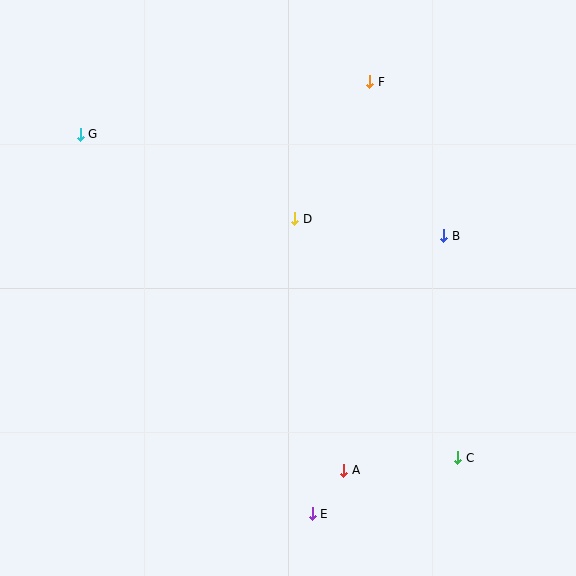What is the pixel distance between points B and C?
The distance between B and C is 222 pixels.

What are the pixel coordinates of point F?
Point F is at (370, 82).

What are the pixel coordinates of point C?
Point C is at (458, 458).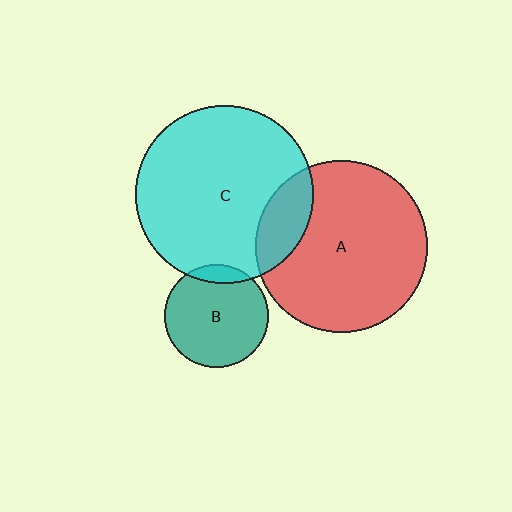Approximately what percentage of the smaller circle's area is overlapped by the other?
Approximately 10%.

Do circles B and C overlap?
Yes.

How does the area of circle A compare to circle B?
Approximately 2.8 times.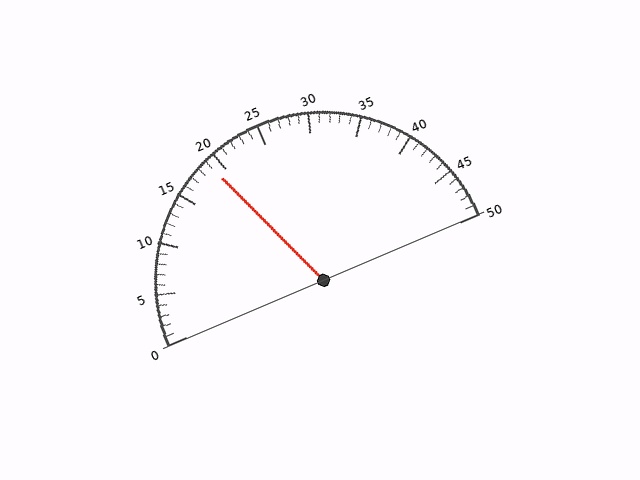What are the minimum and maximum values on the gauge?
The gauge ranges from 0 to 50.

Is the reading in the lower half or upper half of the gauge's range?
The reading is in the lower half of the range (0 to 50).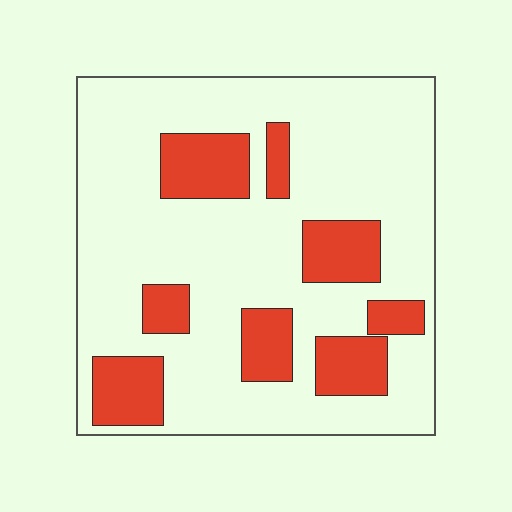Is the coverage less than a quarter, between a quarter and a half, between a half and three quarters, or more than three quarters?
Less than a quarter.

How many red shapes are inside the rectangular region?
8.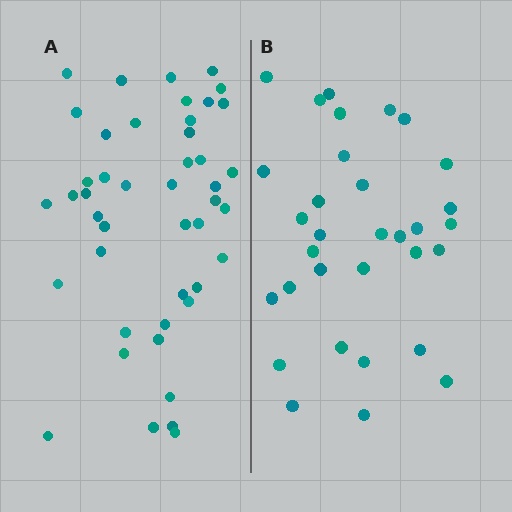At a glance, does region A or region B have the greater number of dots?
Region A (the left region) has more dots.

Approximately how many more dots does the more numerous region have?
Region A has approximately 15 more dots than region B.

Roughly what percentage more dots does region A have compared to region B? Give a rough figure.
About 40% more.